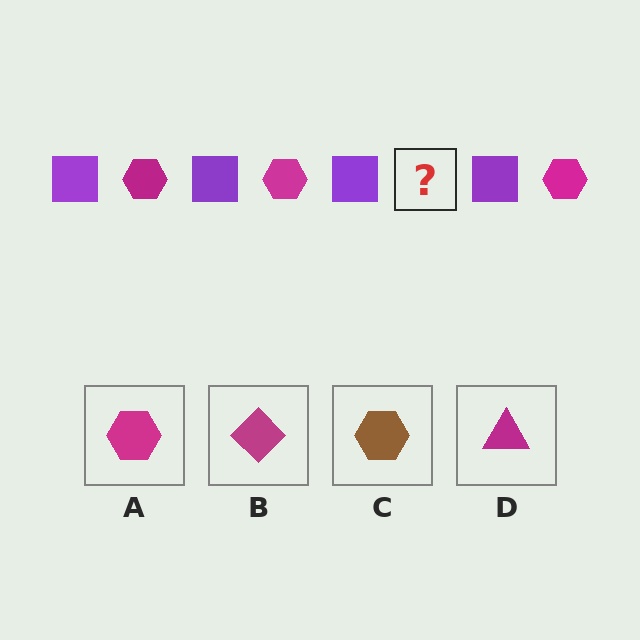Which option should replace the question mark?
Option A.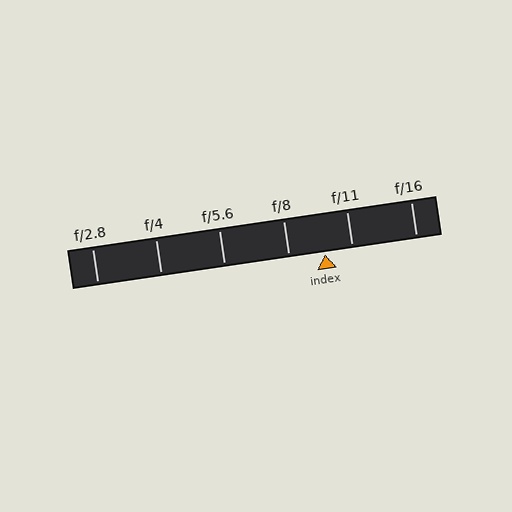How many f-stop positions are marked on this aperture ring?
There are 6 f-stop positions marked.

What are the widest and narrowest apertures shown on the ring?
The widest aperture shown is f/2.8 and the narrowest is f/16.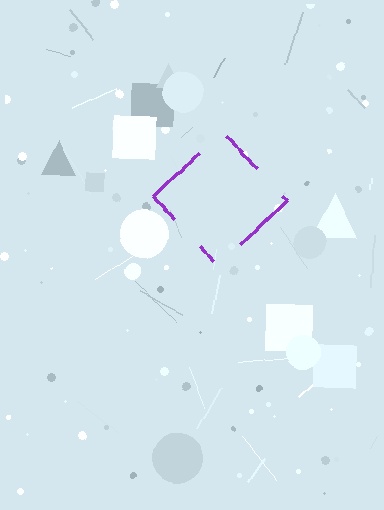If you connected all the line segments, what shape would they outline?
They would outline a diamond.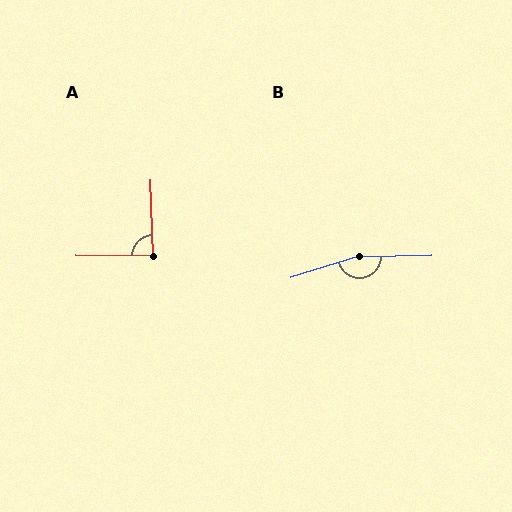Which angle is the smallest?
A, at approximately 87 degrees.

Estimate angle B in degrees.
Approximately 164 degrees.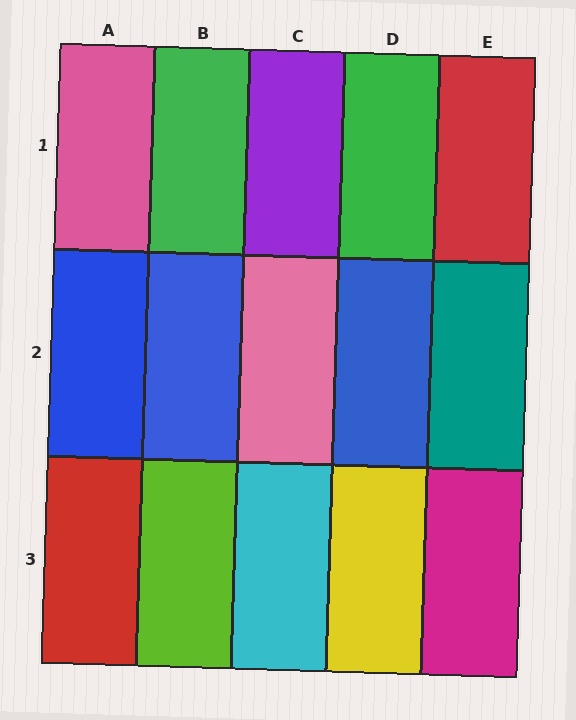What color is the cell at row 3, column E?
Magenta.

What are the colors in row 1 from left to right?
Pink, green, purple, green, red.